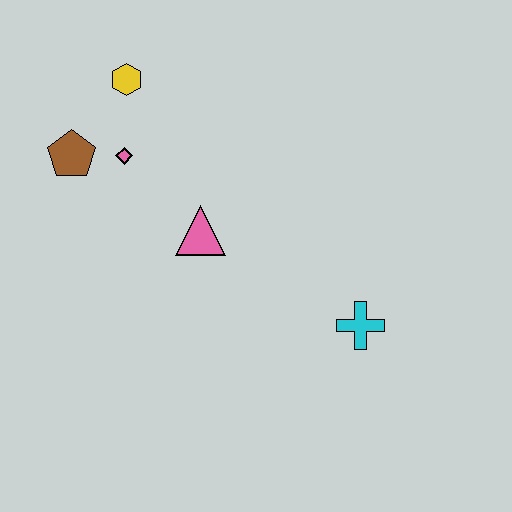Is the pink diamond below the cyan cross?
No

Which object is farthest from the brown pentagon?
The cyan cross is farthest from the brown pentagon.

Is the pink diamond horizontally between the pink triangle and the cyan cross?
No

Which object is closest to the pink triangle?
The pink diamond is closest to the pink triangle.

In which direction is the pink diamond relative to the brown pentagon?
The pink diamond is to the right of the brown pentagon.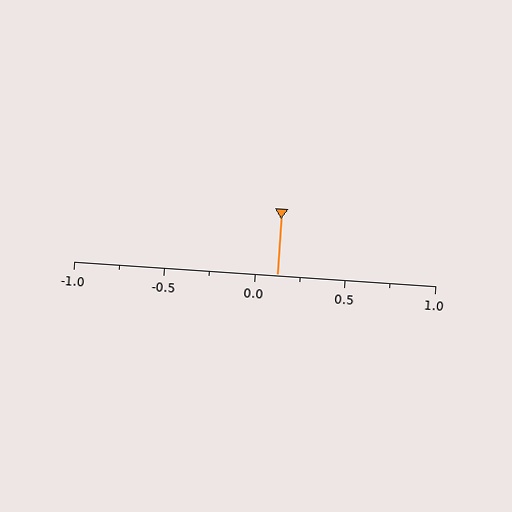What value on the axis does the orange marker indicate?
The marker indicates approximately 0.12.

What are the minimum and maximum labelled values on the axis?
The axis runs from -1.0 to 1.0.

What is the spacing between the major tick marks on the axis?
The major ticks are spaced 0.5 apart.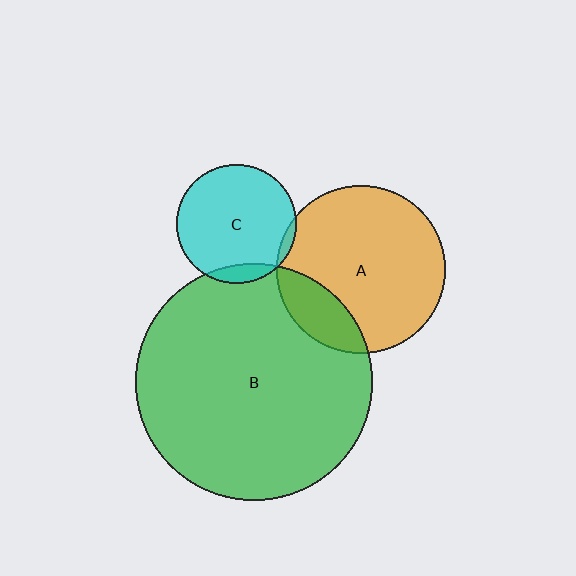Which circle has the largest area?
Circle B (green).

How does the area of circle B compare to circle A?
Approximately 2.0 times.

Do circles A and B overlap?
Yes.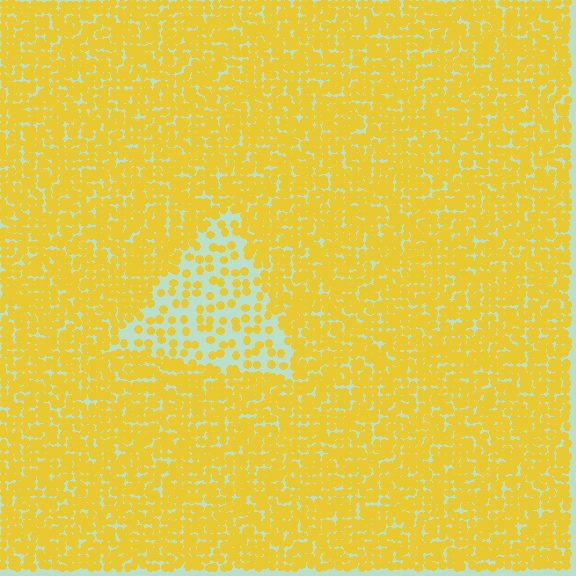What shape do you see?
I see a triangle.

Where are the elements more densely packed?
The elements are more densely packed outside the triangle boundary.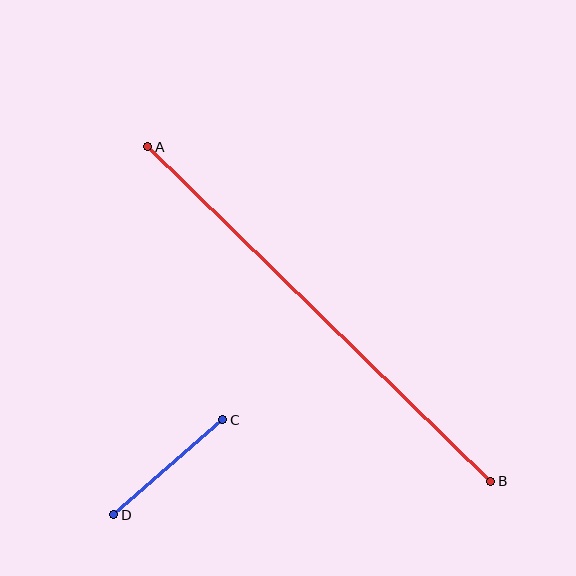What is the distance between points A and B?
The distance is approximately 479 pixels.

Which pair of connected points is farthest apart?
Points A and B are farthest apart.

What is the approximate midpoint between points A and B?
The midpoint is at approximately (319, 314) pixels.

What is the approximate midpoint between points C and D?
The midpoint is at approximately (168, 467) pixels.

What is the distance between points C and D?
The distance is approximately 144 pixels.